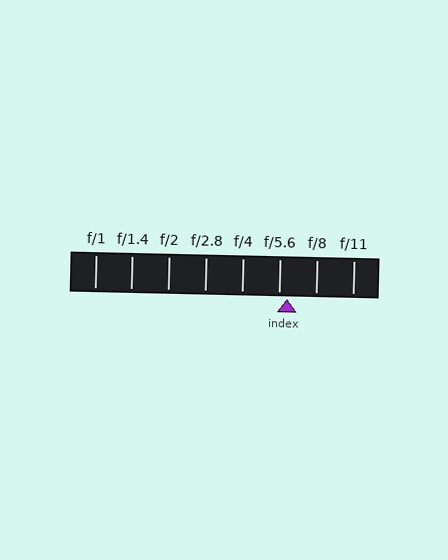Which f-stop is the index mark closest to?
The index mark is closest to f/5.6.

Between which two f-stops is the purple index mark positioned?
The index mark is between f/5.6 and f/8.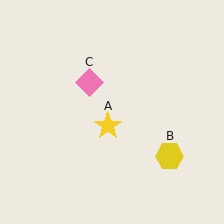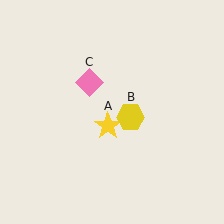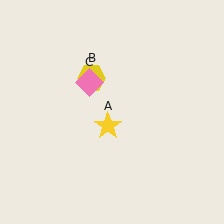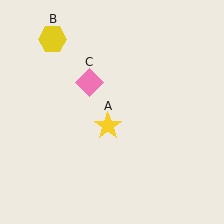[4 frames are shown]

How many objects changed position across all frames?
1 object changed position: yellow hexagon (object B).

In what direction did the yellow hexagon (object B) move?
The yellow hexagon (object B) moved up and to the left.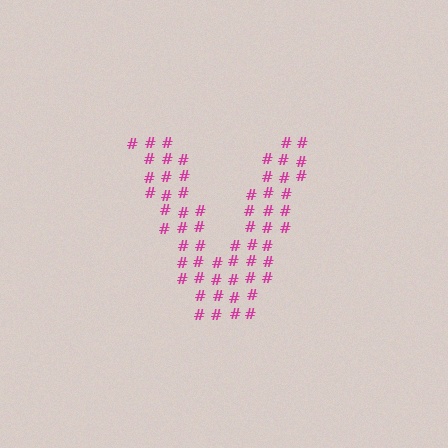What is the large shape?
The large shape is the letter V.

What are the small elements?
The small elements are hash symbols.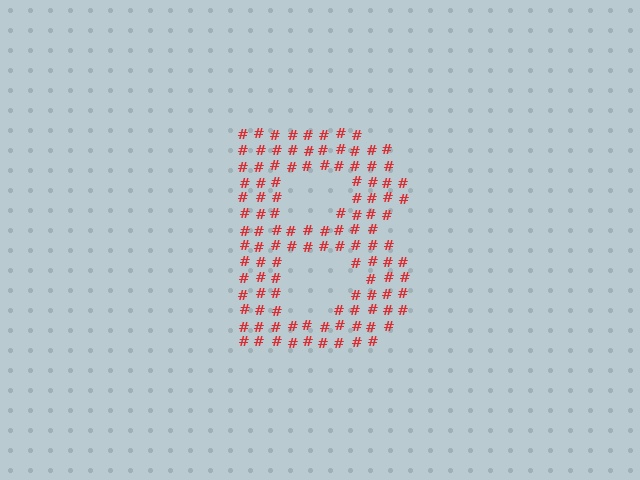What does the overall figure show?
The overall figure shows the letter B.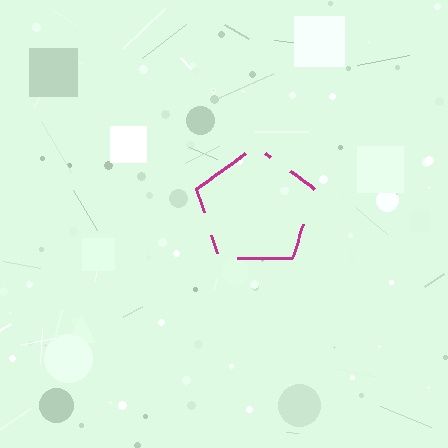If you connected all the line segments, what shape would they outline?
They would outline a pentagon.